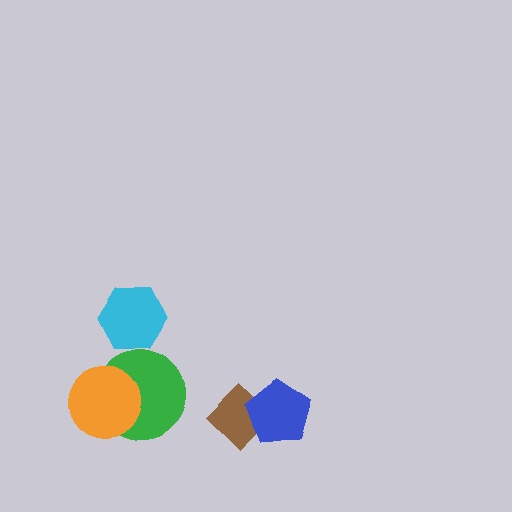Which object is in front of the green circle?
The orange circle is in front of the green circle.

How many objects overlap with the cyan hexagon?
0 objects overlap with the cyan hexagon.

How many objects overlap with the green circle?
1 object overlaps with the green circle.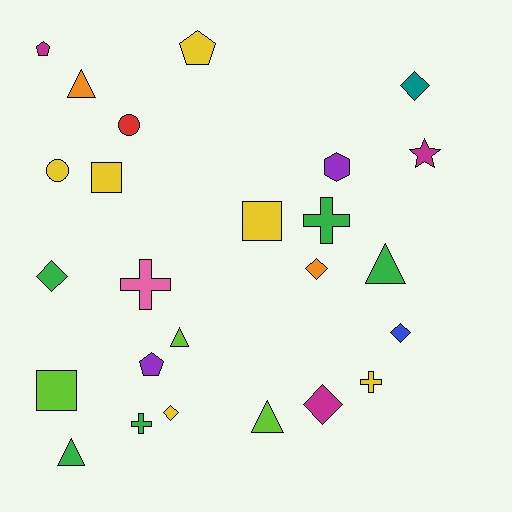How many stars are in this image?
There is 1 star.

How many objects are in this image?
There are 25 objects.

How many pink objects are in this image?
There is 1 pink object.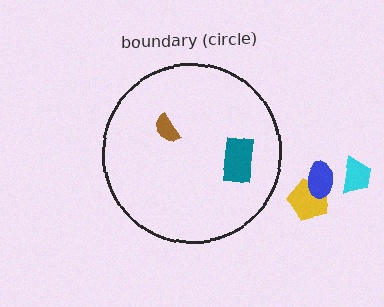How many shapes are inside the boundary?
2 inside, 3 outside.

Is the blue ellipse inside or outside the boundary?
Outside.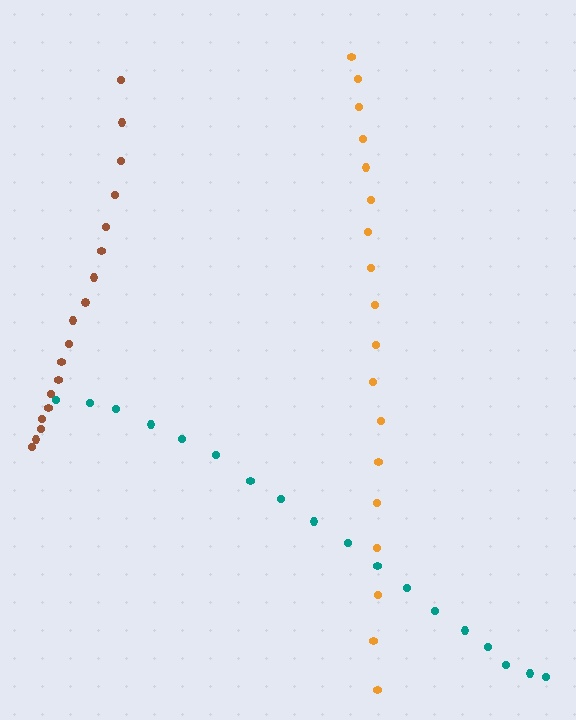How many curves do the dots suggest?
There are 3 distinct paths.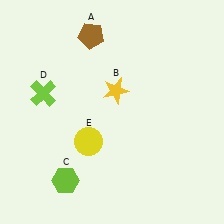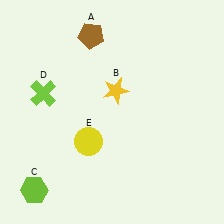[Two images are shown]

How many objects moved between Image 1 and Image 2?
1 object moved between the two images.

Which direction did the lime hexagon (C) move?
The lime hexagon (C) moved left.